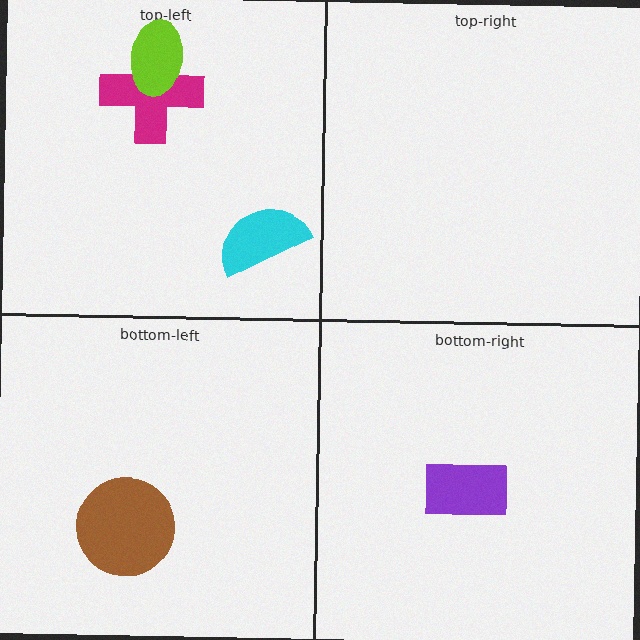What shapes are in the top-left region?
The magenta cross, the cyan semicircle, the lime ellipse.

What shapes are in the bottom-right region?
The purple rectangle.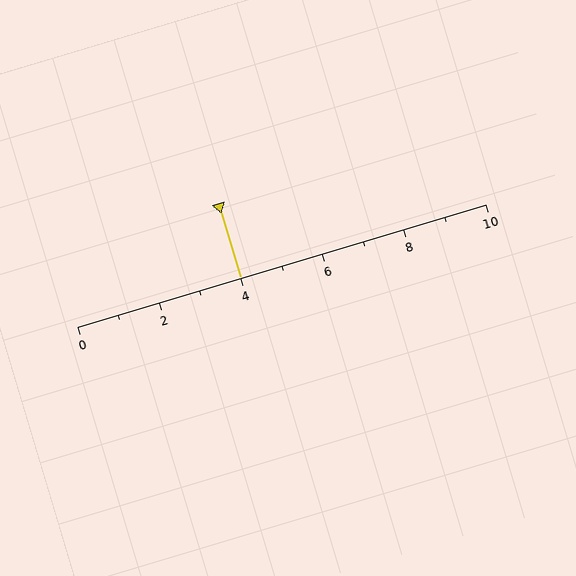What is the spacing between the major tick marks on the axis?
The major ticks are spaced 2 apart.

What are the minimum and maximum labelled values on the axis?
The axis runs from 0 to 10.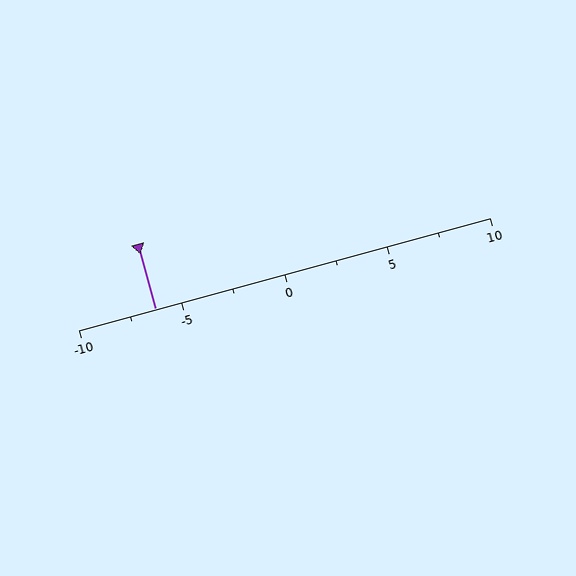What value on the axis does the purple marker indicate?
The marker indicates approximately -6.2.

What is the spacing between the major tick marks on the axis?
The major ticks are spaced 5 apart.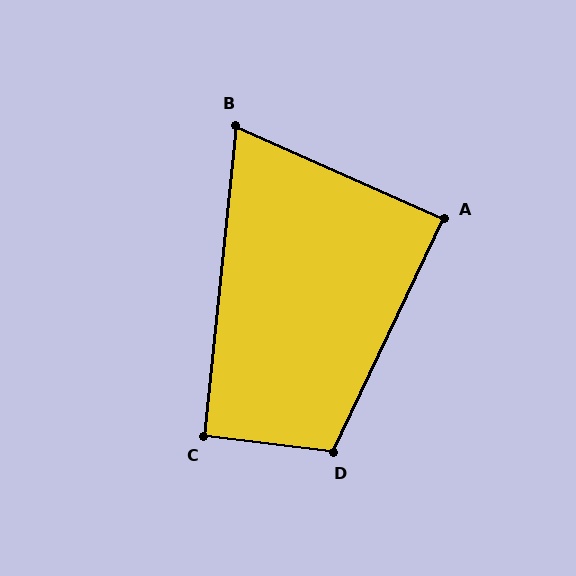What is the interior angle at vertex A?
Approximately 89 degrees (approximately right).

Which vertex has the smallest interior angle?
B, at approximately 72 degrees.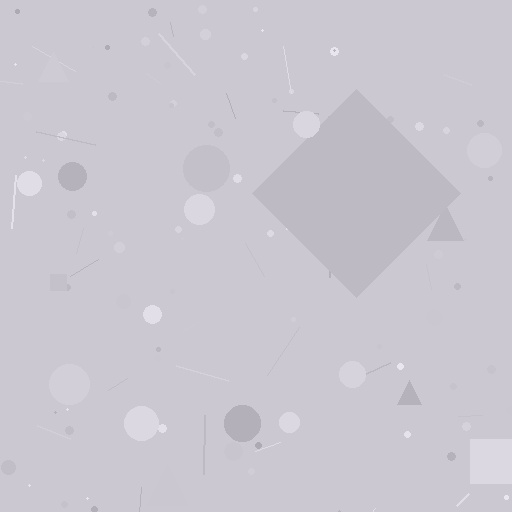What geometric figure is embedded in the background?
A diamond is embedded in the background.